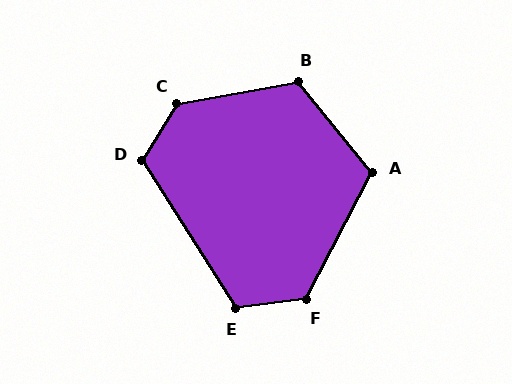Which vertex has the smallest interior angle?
A, at approximately 113 degrees.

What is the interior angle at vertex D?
Approximately 116 degrees (obtuse).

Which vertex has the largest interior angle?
C, at approximately 132 degrees.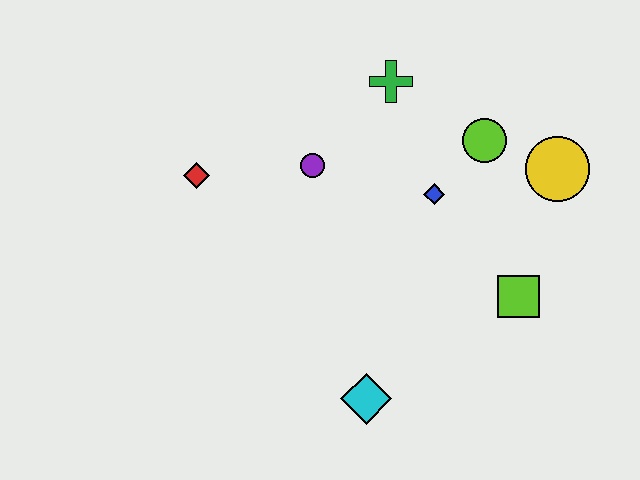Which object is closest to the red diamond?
The purple circle is closest to the red diamond.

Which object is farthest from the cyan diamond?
The green cross is farthest from the cyan diamond.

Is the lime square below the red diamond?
Yes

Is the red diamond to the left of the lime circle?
Yes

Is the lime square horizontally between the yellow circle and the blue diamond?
Yes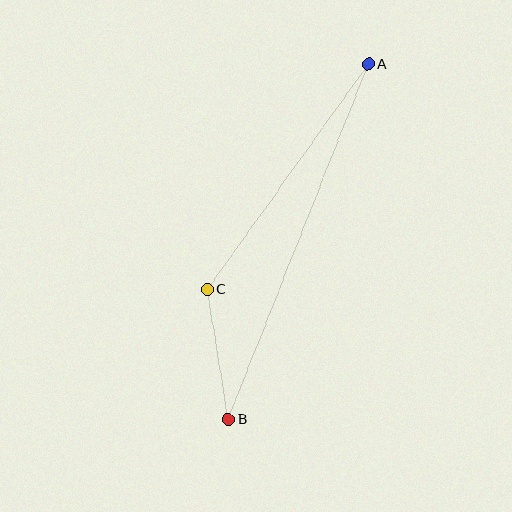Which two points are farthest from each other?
Points A and B are farthest from each other.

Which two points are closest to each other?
Points B and C are closest to each other.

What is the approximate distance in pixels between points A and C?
The distance between A and C is approximately 277 pixels.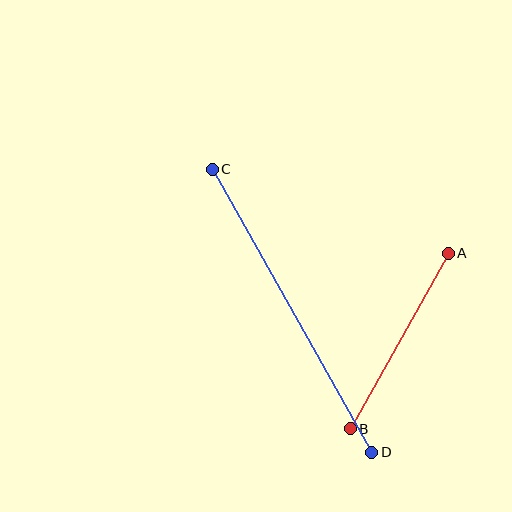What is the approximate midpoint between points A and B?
The midpoint is at approximately (399, 341) pixels.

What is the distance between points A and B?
The distance is approximately 201 pixels.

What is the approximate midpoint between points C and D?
The midpoint is at approximately (292, 311) pixels.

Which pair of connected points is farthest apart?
Points C and D are farthest apart.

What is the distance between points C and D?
The distance is approximately 325 pixels.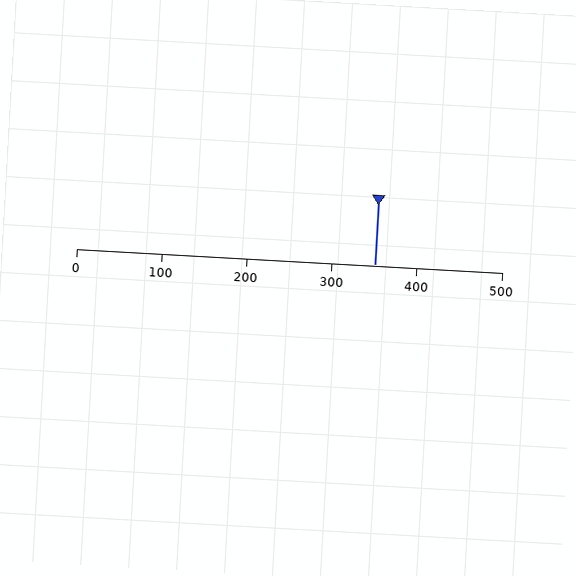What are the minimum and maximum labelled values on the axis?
The axis runs from 0 to 500.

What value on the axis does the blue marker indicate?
The marker indicates approximately 350.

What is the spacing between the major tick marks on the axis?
The major ticks are spaced 100 apart.